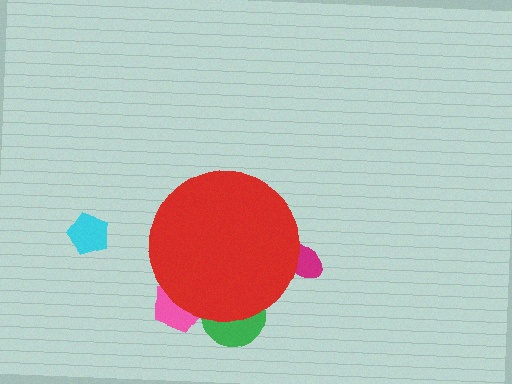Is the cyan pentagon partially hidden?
No, the cyan pentagon is fully visible.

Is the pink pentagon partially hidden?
Yes, the pink pentagon is partially hidden behind the red circle.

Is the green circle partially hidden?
Yes, the green circle is partially hidden behind the red circle.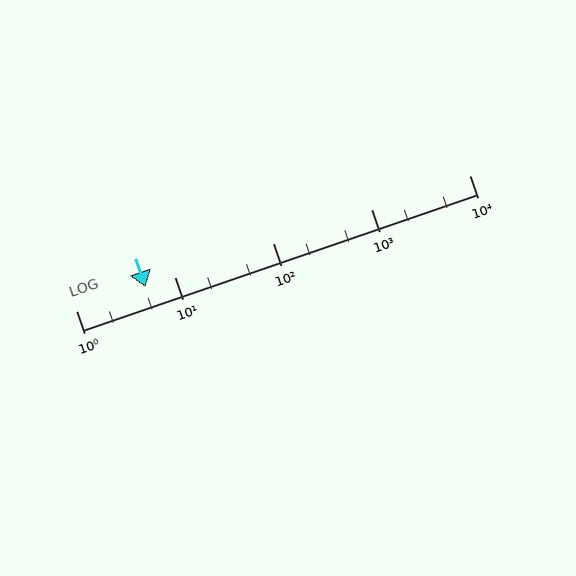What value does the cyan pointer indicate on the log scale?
The pointer indicates approximately 5.1.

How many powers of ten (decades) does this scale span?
The scale spans 4 decades, from 1 to 10000.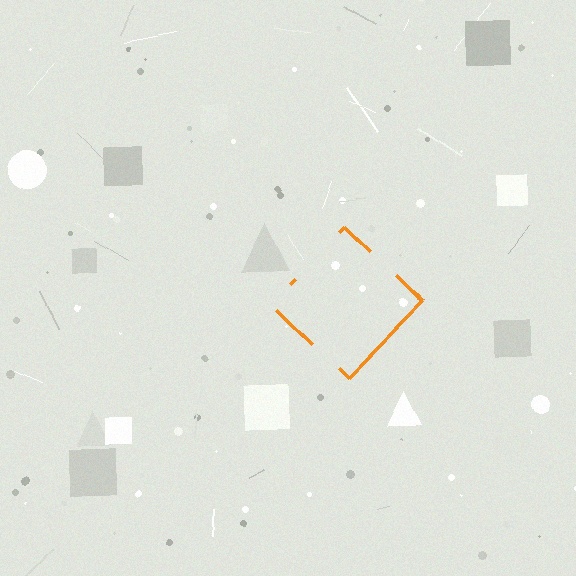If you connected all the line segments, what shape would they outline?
They would outline a diamond.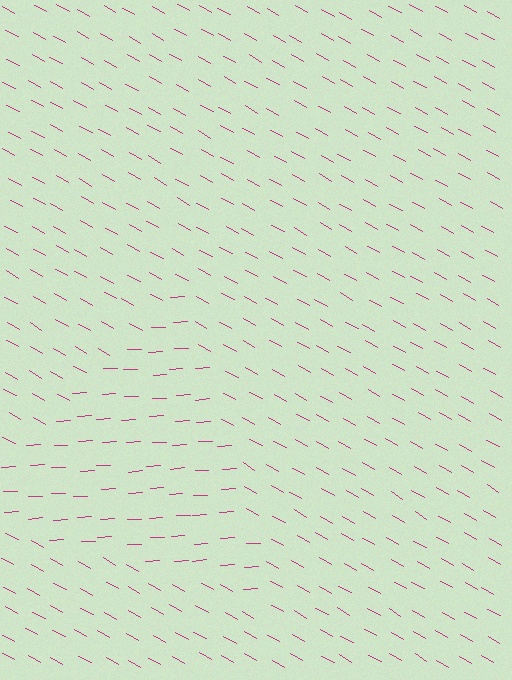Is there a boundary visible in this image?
Yes, there is a texture boundary formed by a change in line orientation.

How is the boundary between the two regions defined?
The boundary is defined purely by a change in line orientation (approximately 32 degrees difference). All lines are the same color and thickness.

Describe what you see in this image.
The image is filled with small magenta line segments. A triangle region in the image has lines oriented differently from the surrounding lines, creating a visible texture boundary.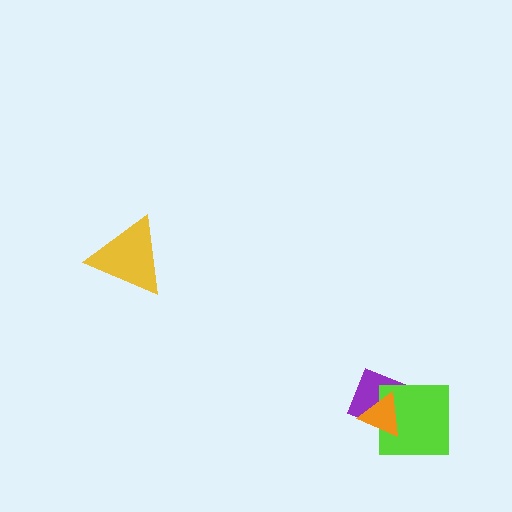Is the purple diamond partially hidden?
Yes, it is partially covered by another shape.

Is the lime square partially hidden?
Yes, it is partially covered by another shape.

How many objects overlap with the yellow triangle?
0 objects overlap with the yellow triangle.